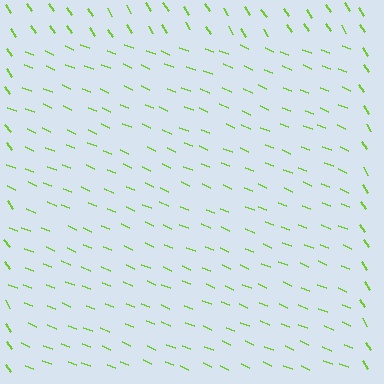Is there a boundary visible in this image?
Yes, there is a texture boundary formed by a change in line orientation.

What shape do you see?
I see a rectangle.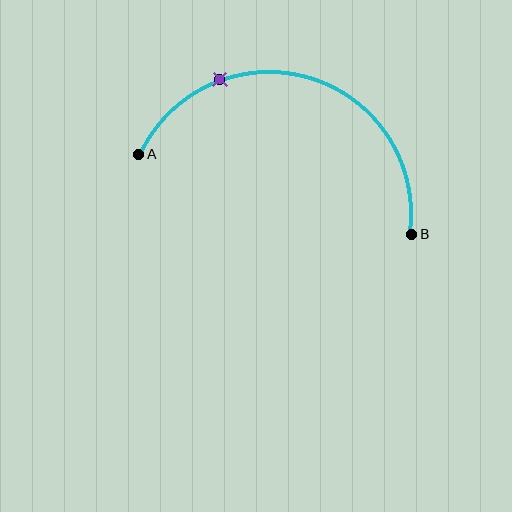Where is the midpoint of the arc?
The arc midpoint is the point on the curve farthest from the straight line joining A and B. It sits above that line.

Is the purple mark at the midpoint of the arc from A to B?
No. The purple mark lies on the arc but is closer to endpoint A. The arc midpoint would be at the point on the curve equidistant along the arc from both A and B.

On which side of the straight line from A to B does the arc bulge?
The arc bulges above the straight line connecting A and B.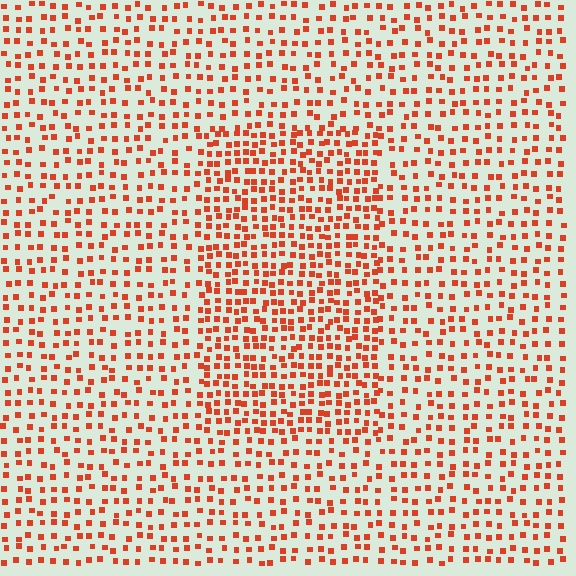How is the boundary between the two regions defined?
The boundary is defined by a change in element density (approximately 1.7x ratio). All elements are the same color, size, and shape.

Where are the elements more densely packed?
The elements are more densely packed inside the rectangle boundary.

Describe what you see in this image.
The image contains small red elements arranged at two different densities. A rectangle-shaped region is visible where the elements are more densely packed than the surrounding area.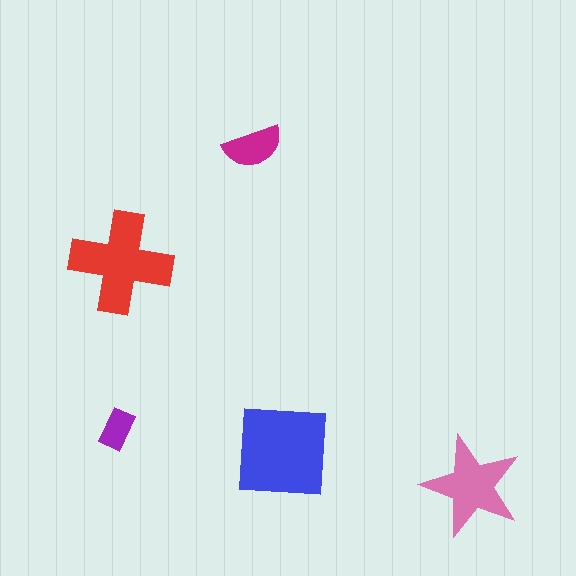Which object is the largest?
The blue square.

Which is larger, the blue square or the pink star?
The blue square.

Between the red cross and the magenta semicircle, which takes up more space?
The red cross.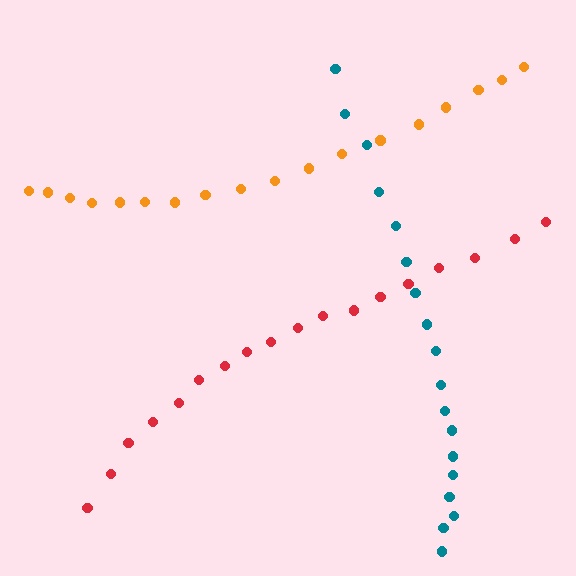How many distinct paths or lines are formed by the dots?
There are 3 distinct paths.